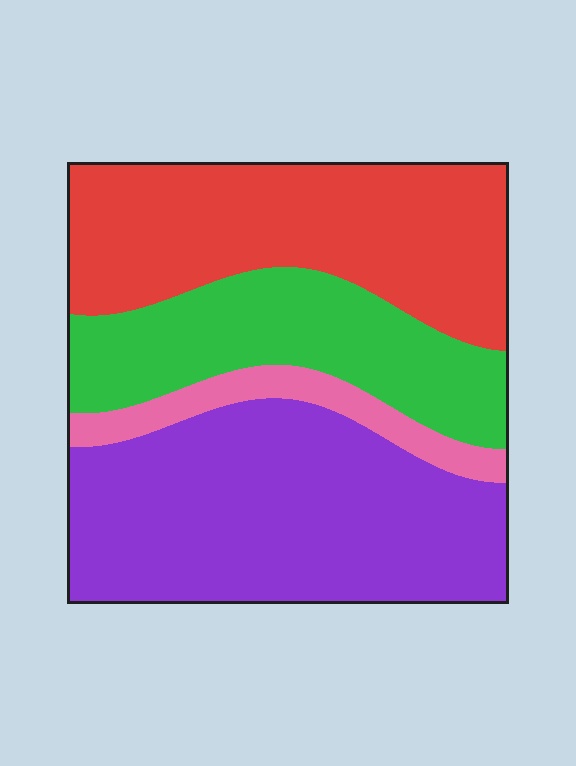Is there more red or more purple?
Purple.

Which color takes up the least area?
Pink, at roughly 10%.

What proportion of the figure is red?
Red covers 31% of the figure.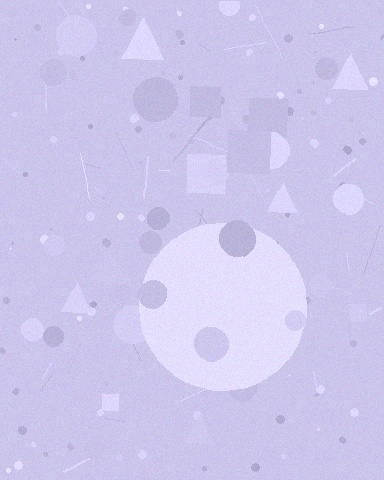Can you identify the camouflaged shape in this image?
The camouflaged shape is a circle.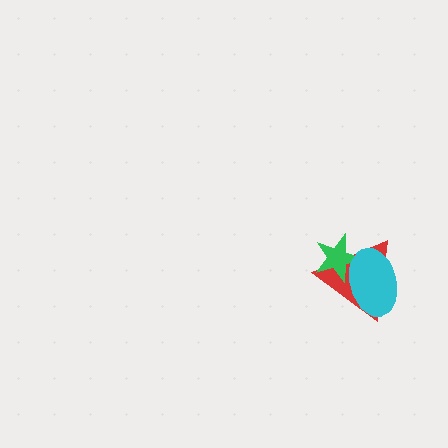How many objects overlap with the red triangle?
2 objects overlap with the red triangle.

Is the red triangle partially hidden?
Yes, it is partially covered by another shape.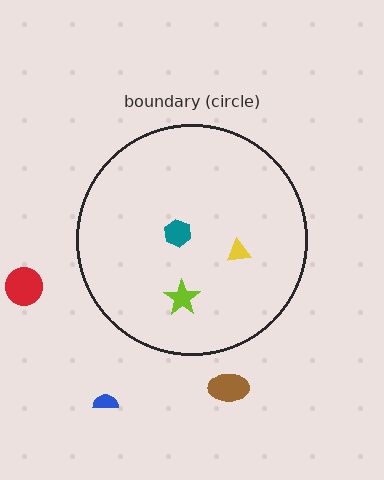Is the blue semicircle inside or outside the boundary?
Outside.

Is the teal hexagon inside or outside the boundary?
Inside.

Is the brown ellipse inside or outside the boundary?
Outside.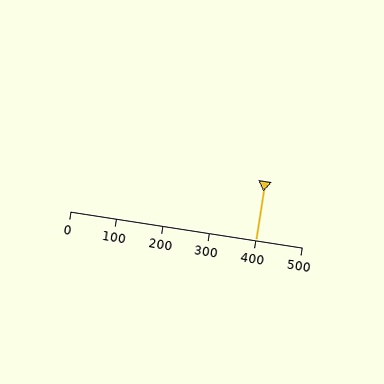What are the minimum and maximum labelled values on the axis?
The axis runs from 0 to 500.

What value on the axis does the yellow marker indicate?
The marker indicates approximately 400.